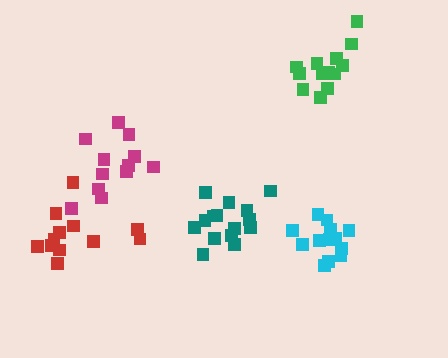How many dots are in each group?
Group 1: 13 dots, Group 2: 15 dots, Group 3: 12 dots, Group 4: 13 dots, Group 5: 12 dots (65 total).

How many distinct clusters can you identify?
There are 5 distinct clusters.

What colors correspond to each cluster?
The clusters are colored: cyan, teal, magenta, green, red.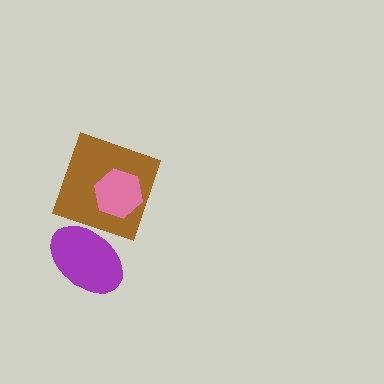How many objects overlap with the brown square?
1 object overlaps with the brown square.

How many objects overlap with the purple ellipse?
0 objects overlap with the purple ellipse.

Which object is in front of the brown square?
The pink hexagon is in front of the brown square.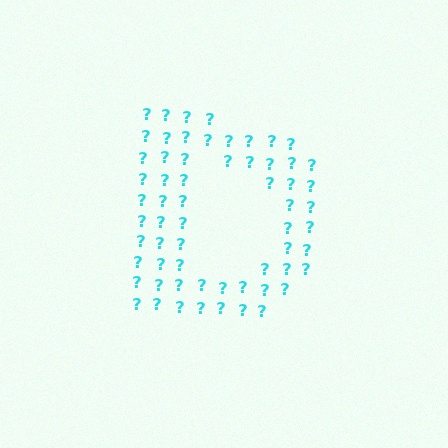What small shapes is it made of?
It is made of small question marks.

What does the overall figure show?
The overall figure shows the letter D.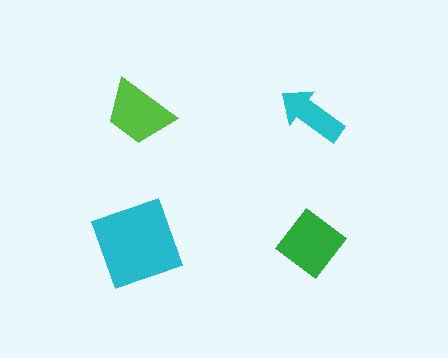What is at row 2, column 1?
A cyan square.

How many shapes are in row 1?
2 shapes.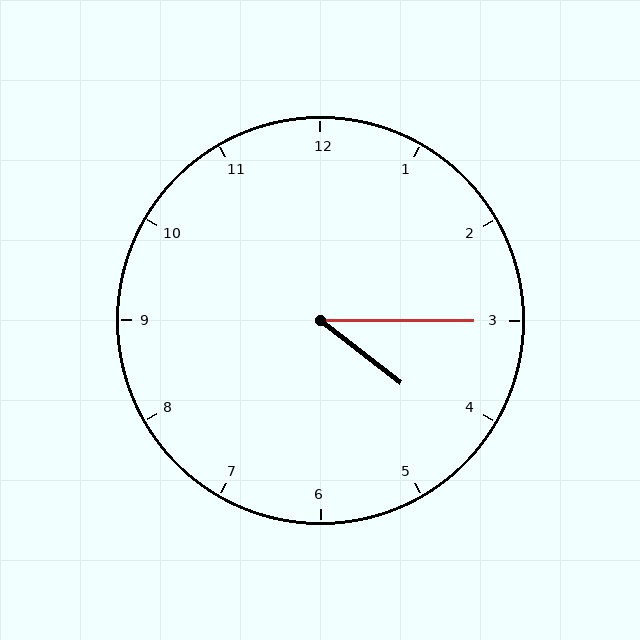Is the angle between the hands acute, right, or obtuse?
It is acute.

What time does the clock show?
4:15.